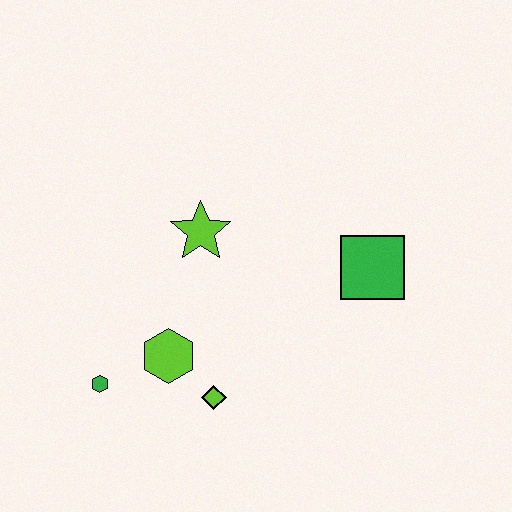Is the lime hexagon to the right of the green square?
No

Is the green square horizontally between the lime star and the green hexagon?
No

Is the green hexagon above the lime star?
No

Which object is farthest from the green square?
The green hexagon is farthest from the green square.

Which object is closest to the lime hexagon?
The lime diamond is closest to the lime hexagon.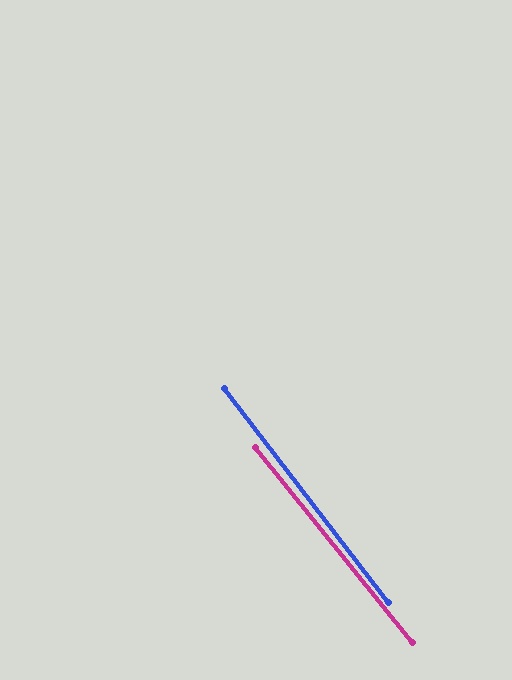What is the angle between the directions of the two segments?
Approximately 1 degree.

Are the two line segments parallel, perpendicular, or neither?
Parallel — their directions differ by only 1.5°.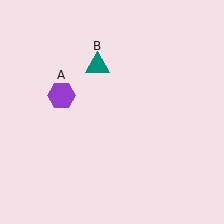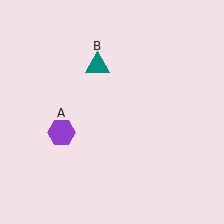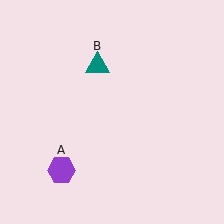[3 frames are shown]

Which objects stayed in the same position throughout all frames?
Teal triangle (object B) remained stationary.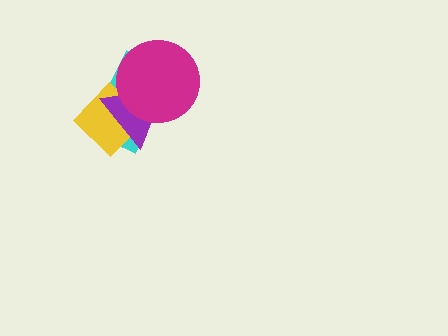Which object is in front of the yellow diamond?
The purple triangle is in front of the yellow diamond.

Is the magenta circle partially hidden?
No, no other shape covers it.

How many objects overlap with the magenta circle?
2 objects overlap with the magenta circle.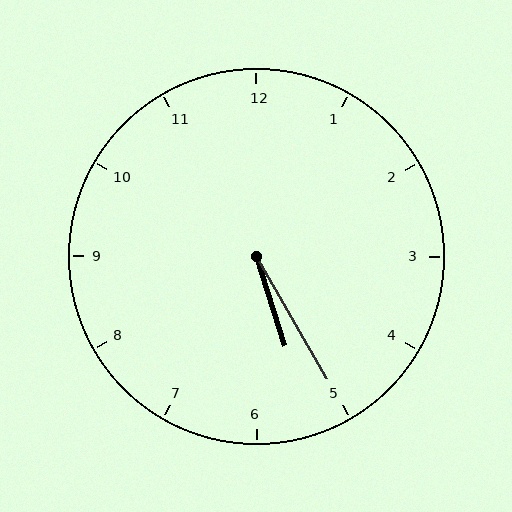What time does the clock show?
5:25.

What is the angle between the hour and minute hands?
Approximately 12 degrees.